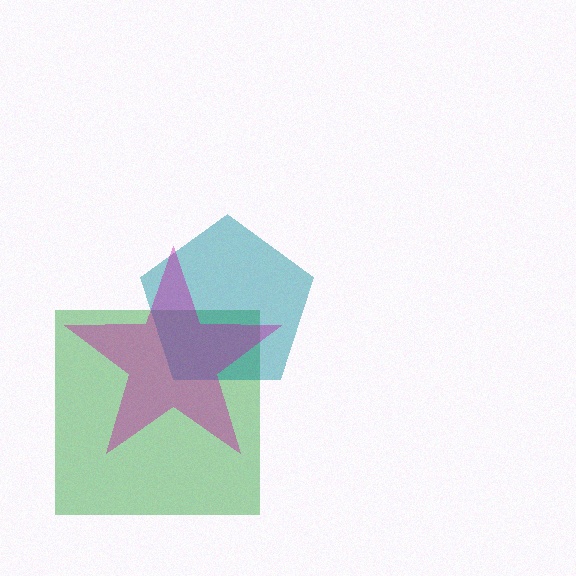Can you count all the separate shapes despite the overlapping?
Yes, there are 3 separate shapes.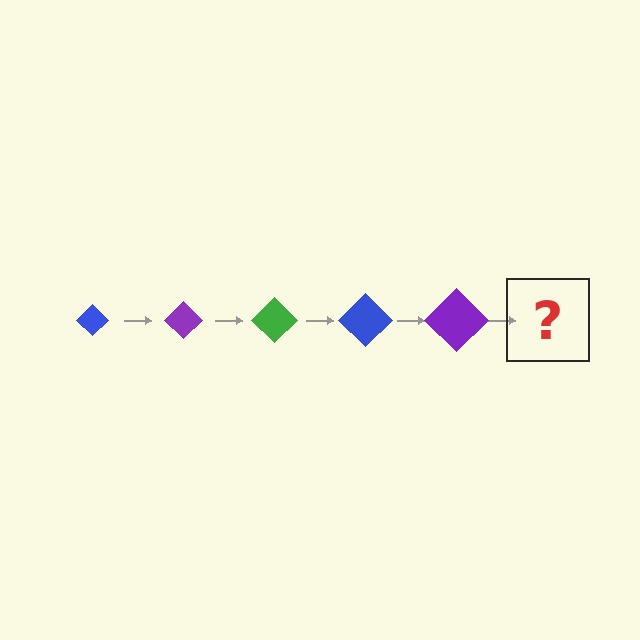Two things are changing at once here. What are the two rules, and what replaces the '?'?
The two rules are that the diamond grows larger each step and the color cycles through blue, purple, and green. The '?' should be a green diamond, larger than the previous one.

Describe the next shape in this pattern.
It should be a green diamond, larger than the previous one.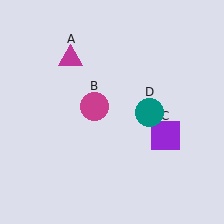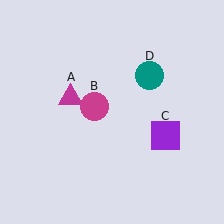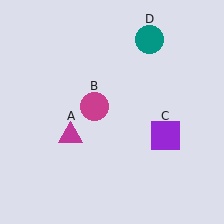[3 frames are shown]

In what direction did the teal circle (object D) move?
The teal circle (object D) moved up.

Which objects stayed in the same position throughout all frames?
Magenta circle (object B) and purple square (object C) remained stationary.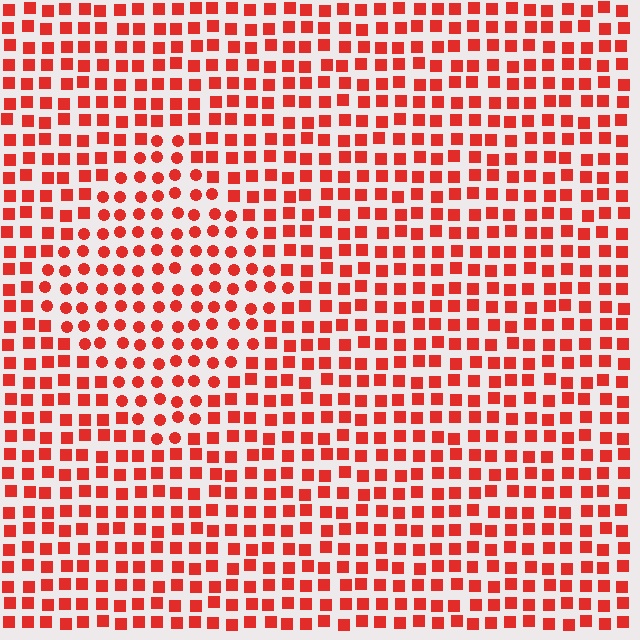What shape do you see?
I see a diamond.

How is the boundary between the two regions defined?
The boundary is defined by a change in element shape: circles inside vs. squares outside. All elements share the same color and spacing.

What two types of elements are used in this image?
The image uses circles inside the diamond region and squares outside it.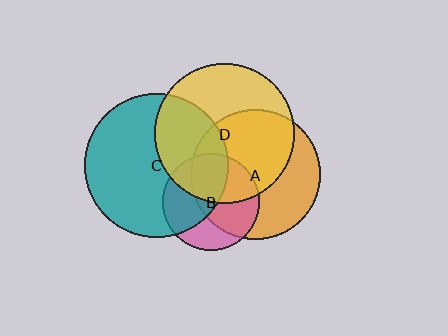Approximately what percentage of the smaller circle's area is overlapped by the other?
Approximately 50%.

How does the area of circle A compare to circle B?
Approximately 1.8 times.